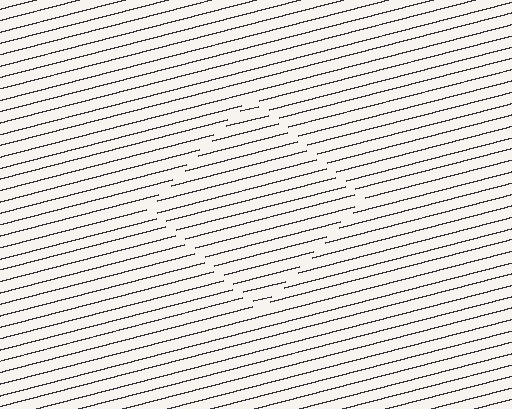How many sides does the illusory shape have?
4 sides — the line-ends trace a square.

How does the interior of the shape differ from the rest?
The interior of the shape contains the same grating, shifted by half a period — the contour is defined by the phase discontinuity where line-ends from the inner and outer gratings abut.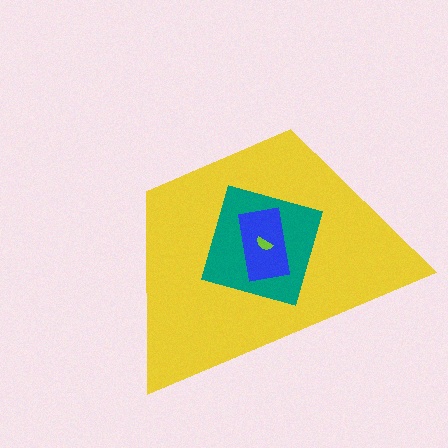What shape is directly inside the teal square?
The blue rectangle.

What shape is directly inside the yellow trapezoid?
The teal square.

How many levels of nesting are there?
4.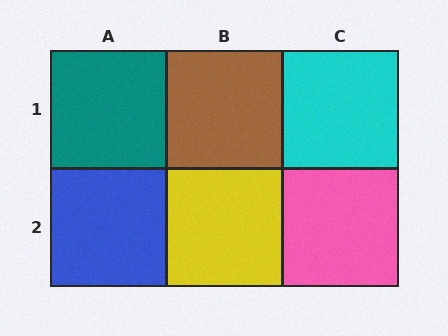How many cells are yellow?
1 cell is yellow.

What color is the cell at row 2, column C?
Pink.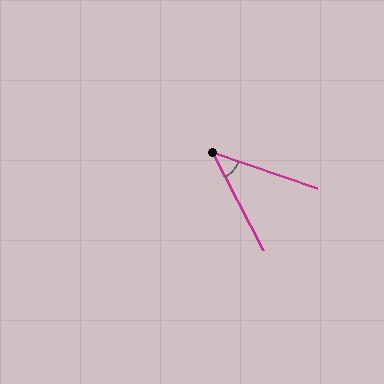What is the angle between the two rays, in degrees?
Approximately 43 degrees.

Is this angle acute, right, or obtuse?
It is acute.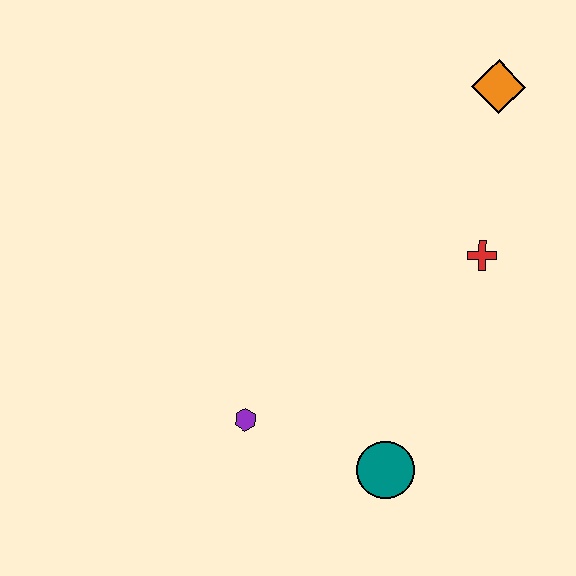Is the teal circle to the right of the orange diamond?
No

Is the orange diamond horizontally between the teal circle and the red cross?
No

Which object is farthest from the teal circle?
The orange diamond is farthest from the teal circle.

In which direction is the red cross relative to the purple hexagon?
The red cross is to the right of the purple hexagon.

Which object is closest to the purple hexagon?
The teal circle is closest to the purple hexagon.